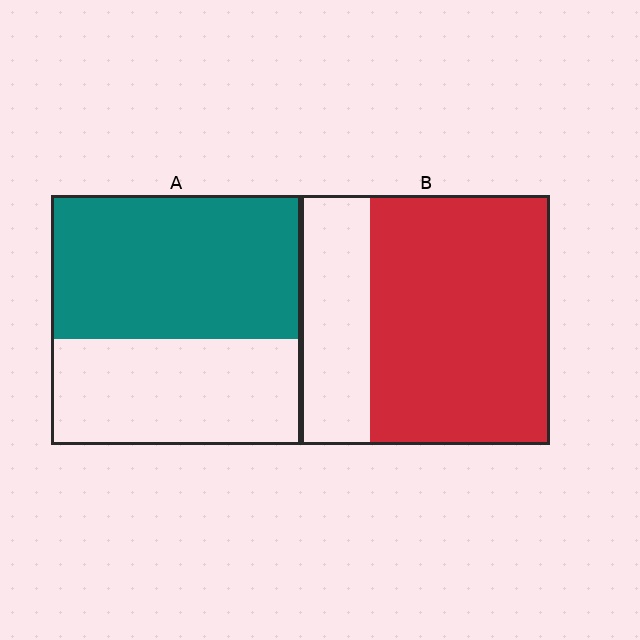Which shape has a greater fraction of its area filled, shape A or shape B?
Shape B.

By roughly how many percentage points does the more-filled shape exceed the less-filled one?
By roughly 15 percentage points (B over A).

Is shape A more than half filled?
Yes.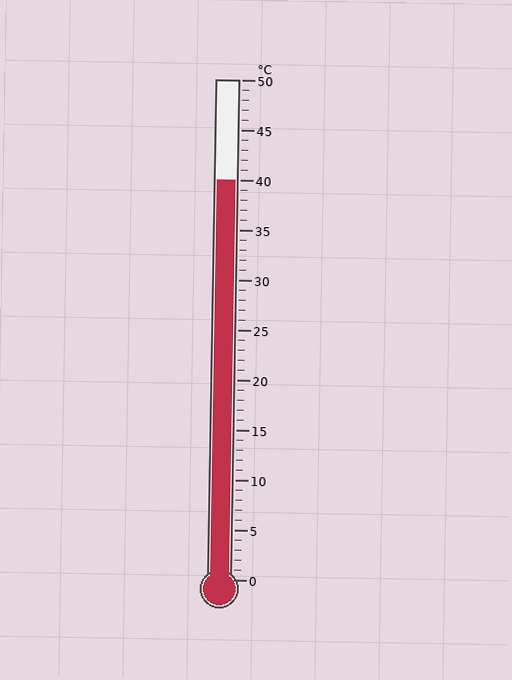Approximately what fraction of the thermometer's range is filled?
The thermometer is filled to approximately 80% of its range.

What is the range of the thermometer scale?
The thermometer scale ranges from 0°C to 50°C.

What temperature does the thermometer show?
The thermometer shows approximately 40°C.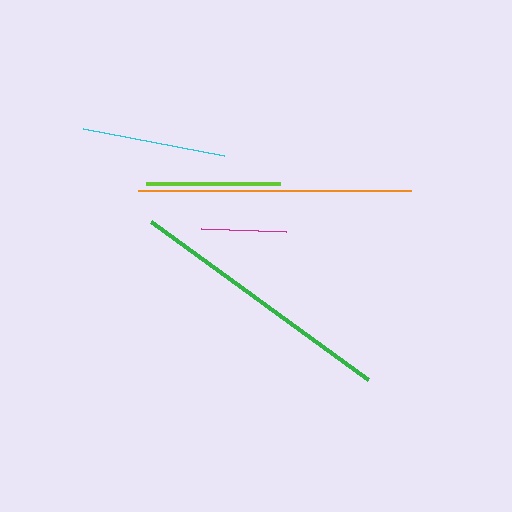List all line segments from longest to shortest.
From longest to shortest: orange, green, cyan, lime, magenta.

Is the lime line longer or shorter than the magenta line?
The lime line is longer than the magenta line.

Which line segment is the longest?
The orange line is the longest at approximately 273 pixels.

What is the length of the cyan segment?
The cyan segment is approximately 144 pixels long.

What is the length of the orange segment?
The orange segment is approximately 273 pixels long.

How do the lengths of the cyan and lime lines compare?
The cyan and lime lines are approximately the same length.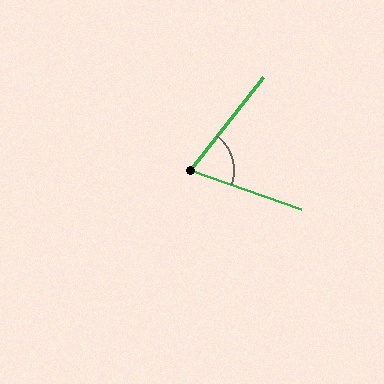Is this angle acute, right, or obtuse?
It is acute.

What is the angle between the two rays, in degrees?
Approximately 71 degrees.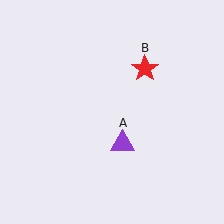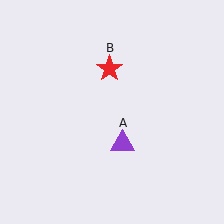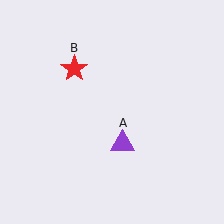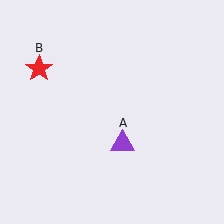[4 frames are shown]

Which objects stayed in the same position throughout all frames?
Purple triangle (object A) remained stationary.